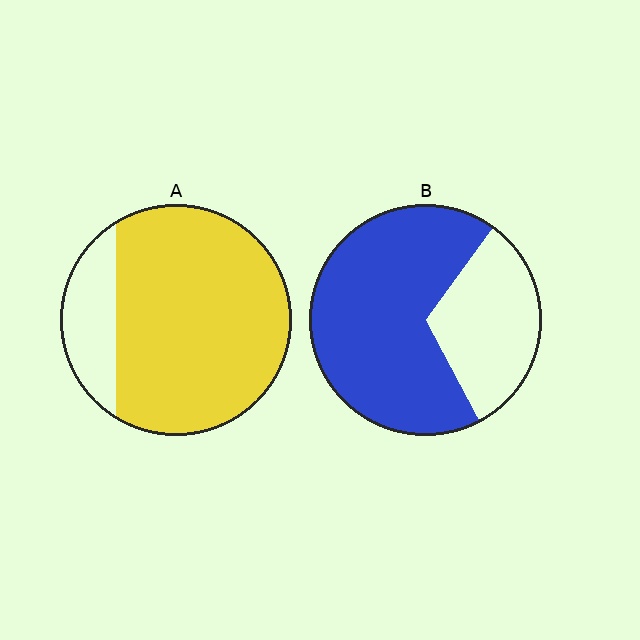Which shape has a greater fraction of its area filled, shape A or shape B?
Shape A.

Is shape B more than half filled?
Yes.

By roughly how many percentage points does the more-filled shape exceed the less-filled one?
By roughly 15 percentage points (A over B).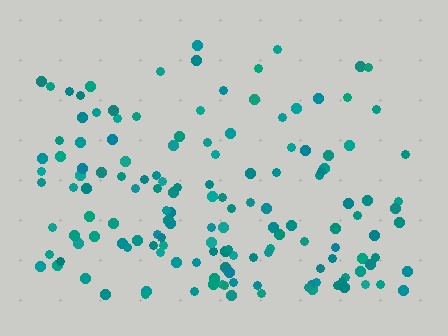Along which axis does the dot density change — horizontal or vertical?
Vertical.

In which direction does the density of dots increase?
From top to bottom, with the bottom side densest.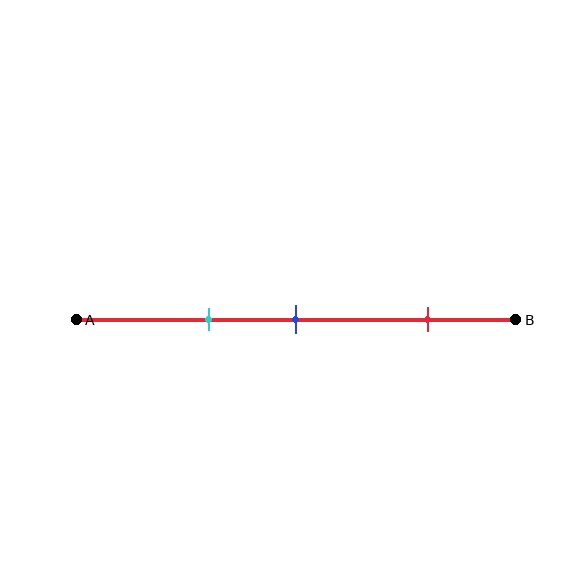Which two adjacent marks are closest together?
The cyan and blue marks are the closest adjacent pair.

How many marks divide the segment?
There are 3 marks dividing the segment.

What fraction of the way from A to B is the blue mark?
The blue mark is approximately 50% (0.5) of the way from A to B.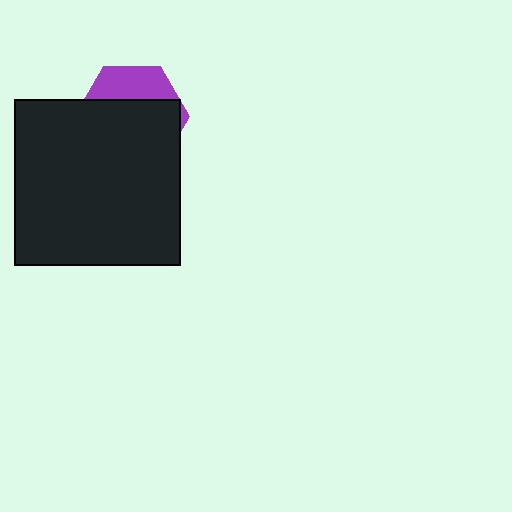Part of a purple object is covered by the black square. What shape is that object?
It is a hexagon.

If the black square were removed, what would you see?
You would see the complete purple hexagon.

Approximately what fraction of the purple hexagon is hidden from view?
Roughly 69% of the purple hexagon is hidden behind the black square.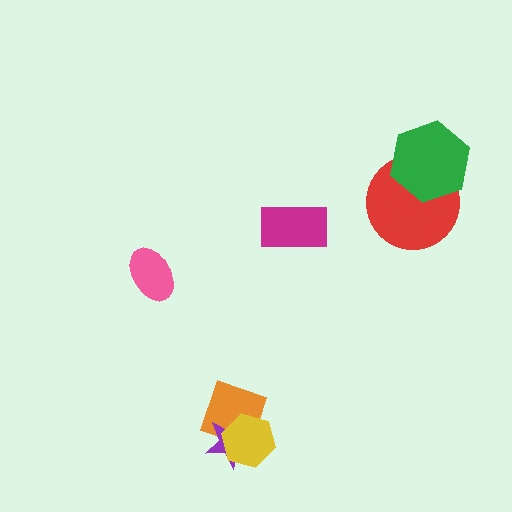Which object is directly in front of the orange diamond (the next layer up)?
The purple star is directly in front of the orange diamond.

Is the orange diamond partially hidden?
Yes, it is partially covered by another shape.